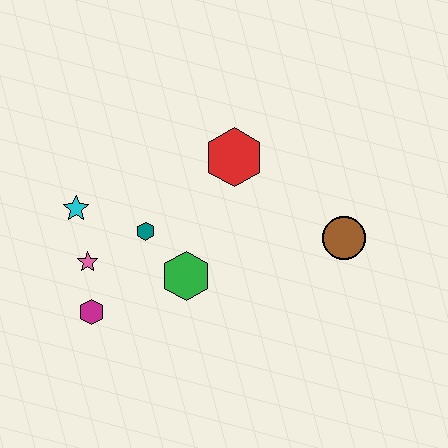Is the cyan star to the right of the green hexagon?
No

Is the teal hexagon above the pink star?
Yes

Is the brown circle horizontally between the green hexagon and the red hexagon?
No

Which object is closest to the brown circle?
The red hexagon is closest to the brown circle.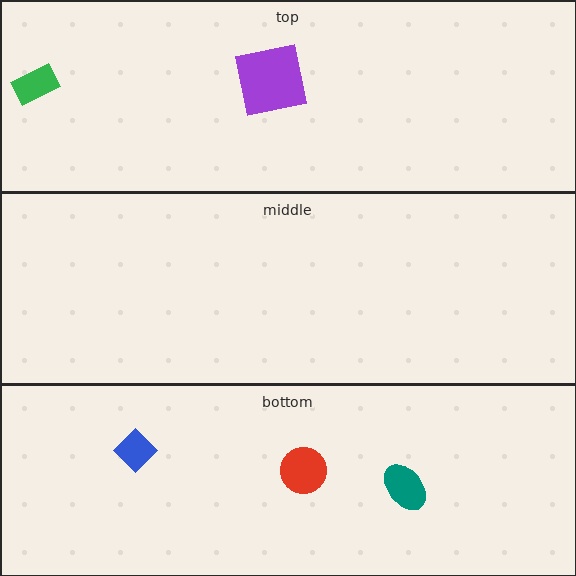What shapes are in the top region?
The purple square, the green rectangle.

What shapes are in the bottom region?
The blue diamond, the red circle, the teal ellipse.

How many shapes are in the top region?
2.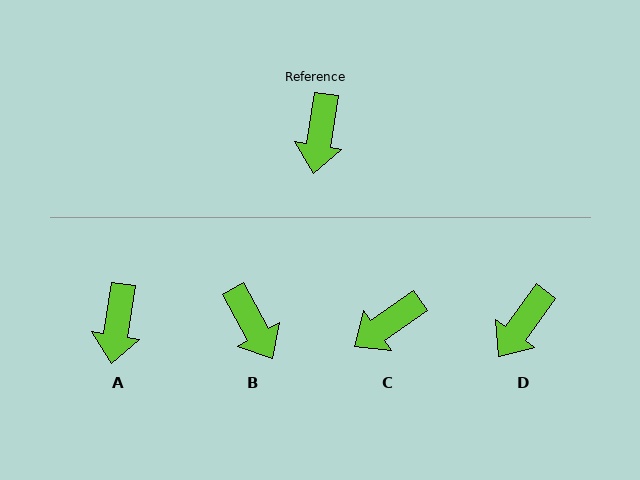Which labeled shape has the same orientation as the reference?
A.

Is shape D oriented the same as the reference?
No, it is off by about 27 degrees.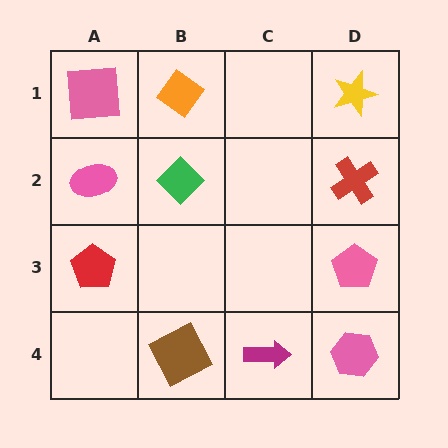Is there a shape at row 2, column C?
No, that cell is empty.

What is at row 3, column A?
A red pentagon.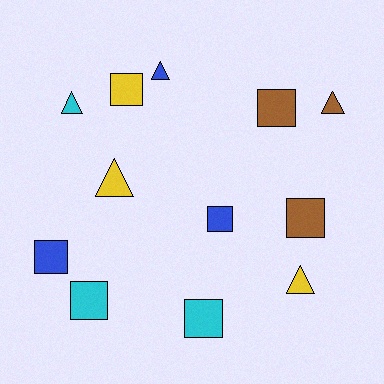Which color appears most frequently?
Brown, with 3 objects.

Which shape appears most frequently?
Square, with 7 objects.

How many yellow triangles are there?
There are 2 yellow triangles.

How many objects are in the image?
There are 12 objects.